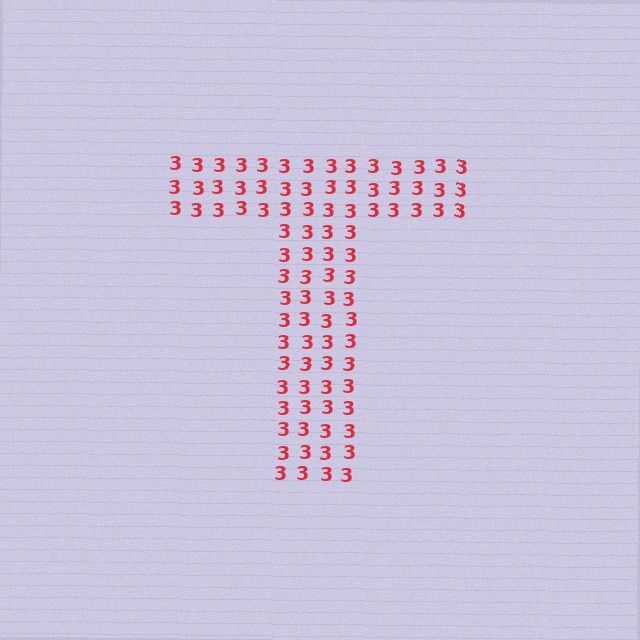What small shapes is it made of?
It is made of small digit 3's.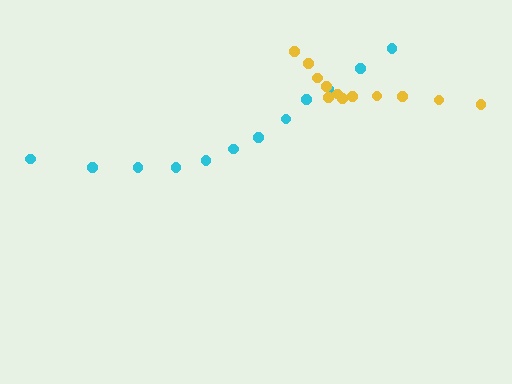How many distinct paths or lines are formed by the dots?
There are 2 distinct paths.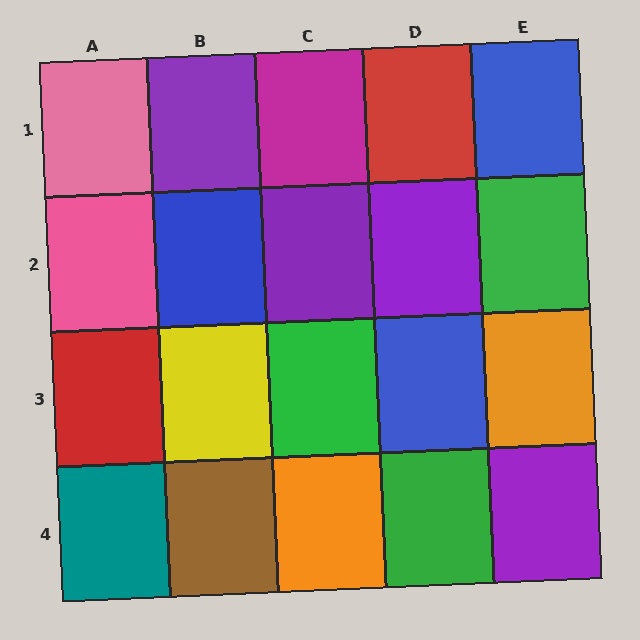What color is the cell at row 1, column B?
Purple.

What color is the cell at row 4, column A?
Teal.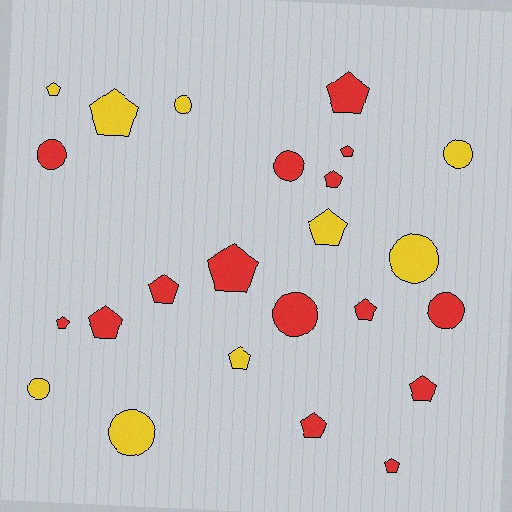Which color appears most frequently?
Red, with 15 objects.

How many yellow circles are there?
There are 5 yellow circles.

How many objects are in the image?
There are 24 objects.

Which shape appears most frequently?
Pentagon, with 15 objects.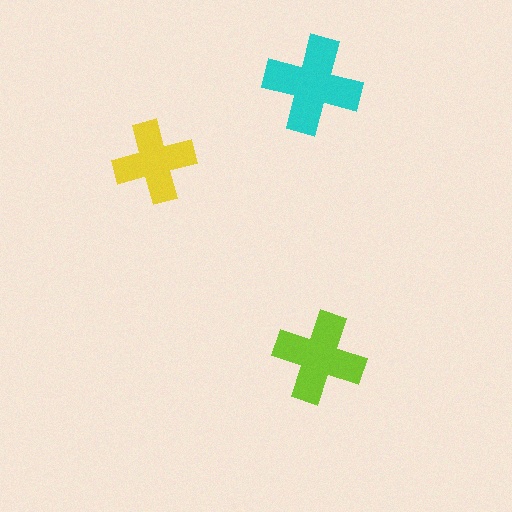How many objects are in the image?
There are 3 objects in the image.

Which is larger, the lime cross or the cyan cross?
The cyan one.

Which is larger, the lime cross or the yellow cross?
The lime one.